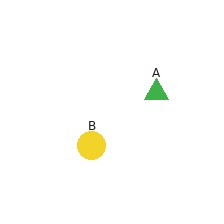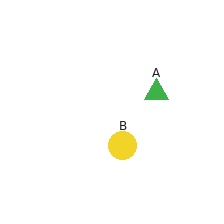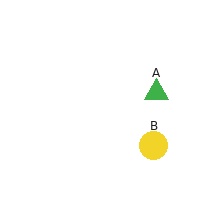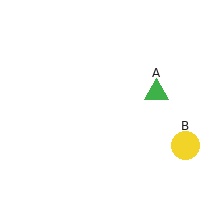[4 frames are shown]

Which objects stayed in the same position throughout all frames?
Green triangle (object A) remained stationary.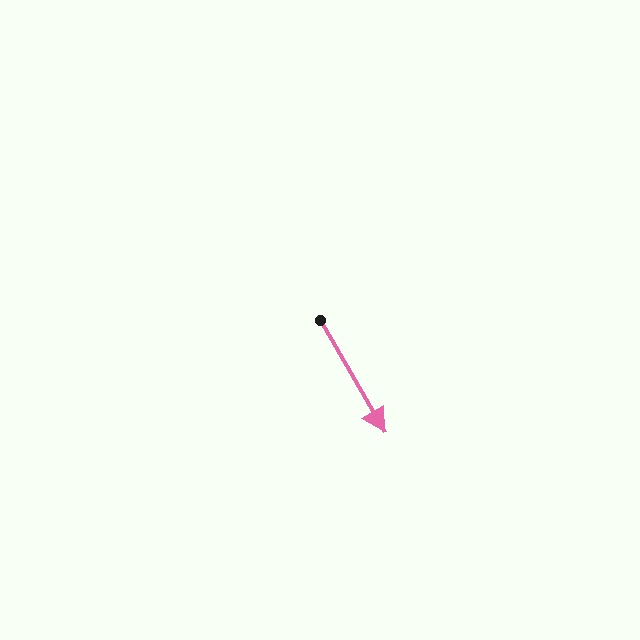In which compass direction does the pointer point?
Southeast.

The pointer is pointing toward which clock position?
Roughly 5 o'clock.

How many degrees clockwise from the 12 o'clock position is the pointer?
Approximately 150 degrees.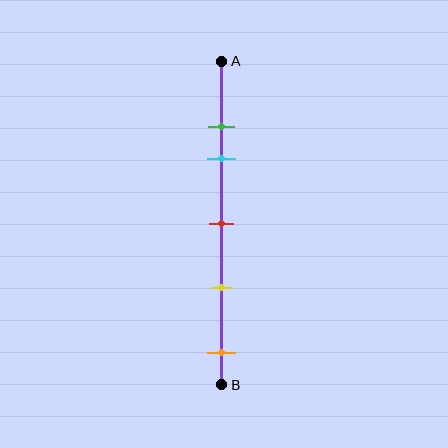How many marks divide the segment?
There are 5 marks dividing the segment.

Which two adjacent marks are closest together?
The green and cyan marks are the closest adjacent pair.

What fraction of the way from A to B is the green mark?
The green mark is approximately 20% (0.2) of the way from A to B.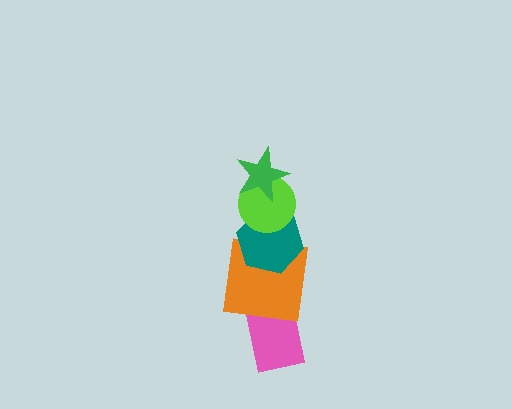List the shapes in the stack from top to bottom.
From top to bottom: the green star, the lime circle, the teal hexagon, the orange square, the pink rectangle.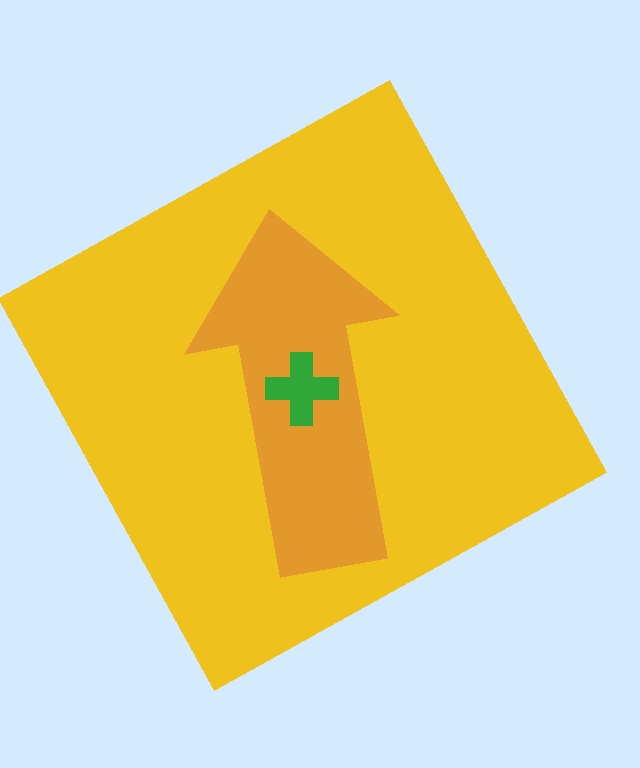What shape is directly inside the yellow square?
The orange arrow.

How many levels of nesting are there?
3.